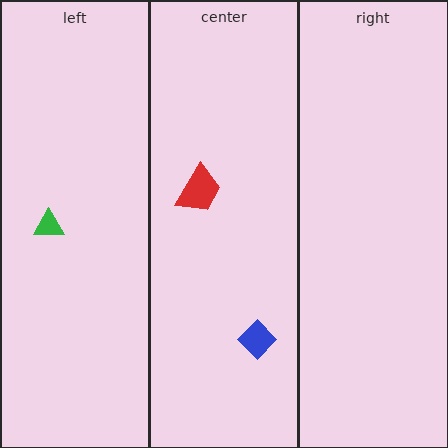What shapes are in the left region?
The green triangle.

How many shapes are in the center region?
2.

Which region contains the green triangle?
The left region.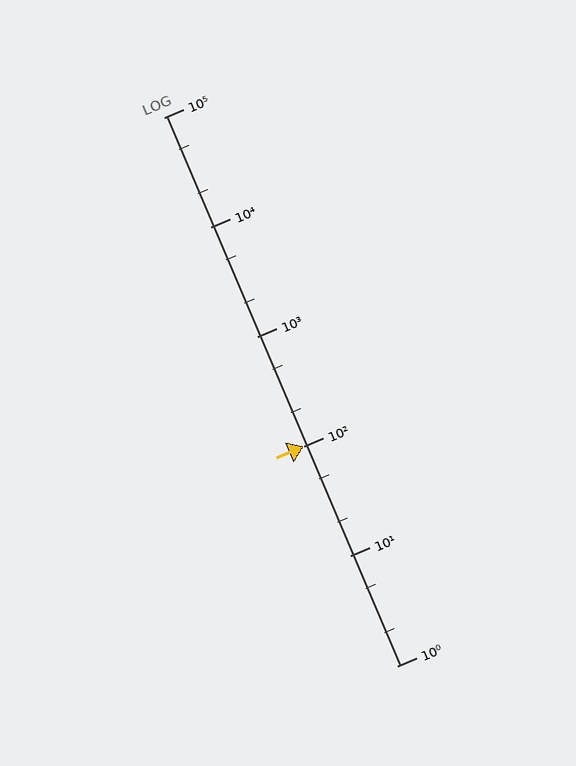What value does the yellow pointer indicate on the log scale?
The pointer indicates approximately 100.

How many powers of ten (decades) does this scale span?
The scale spans 5 decades, from 1 to 100000.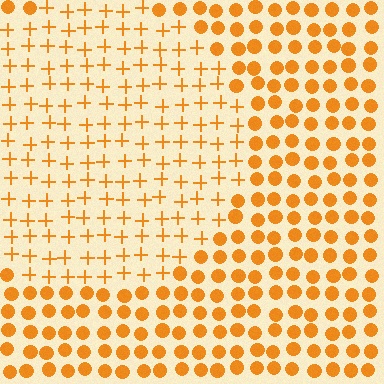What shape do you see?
I see a circle.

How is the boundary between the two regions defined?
The boundary is defined by a change in element shape: plus signs inside vs. circles outside. All elements share the same color and spacing.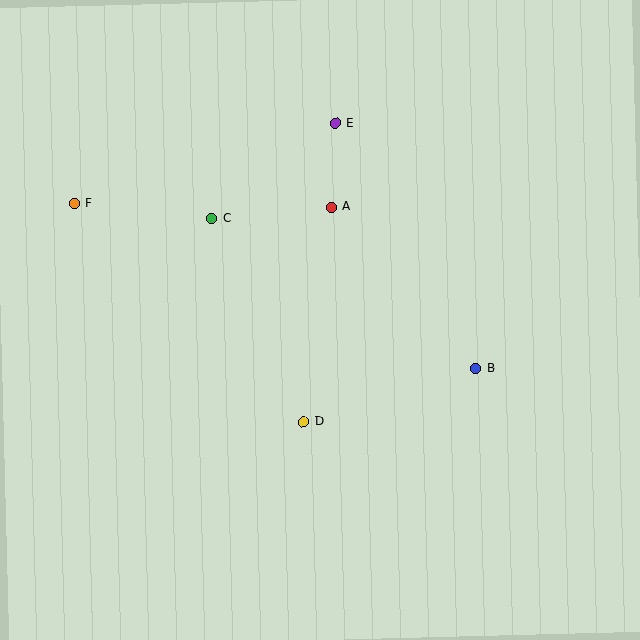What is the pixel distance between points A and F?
The distance between A and F is 257 pixels.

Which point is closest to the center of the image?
Point D at (303, 422) is closest to the center.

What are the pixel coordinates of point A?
Point A is at (332, 207).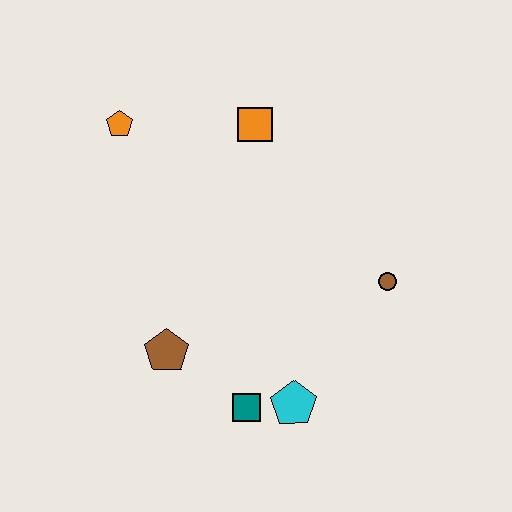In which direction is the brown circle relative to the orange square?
The brown circle is below the orange square.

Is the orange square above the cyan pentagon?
Yes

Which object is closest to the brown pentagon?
The teal square is closest to the brown pentagon.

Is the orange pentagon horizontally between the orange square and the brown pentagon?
No